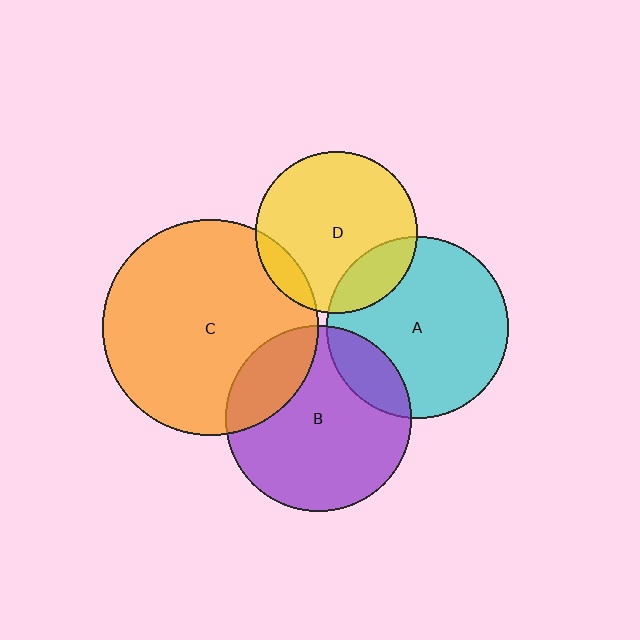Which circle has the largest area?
Circle C (orange).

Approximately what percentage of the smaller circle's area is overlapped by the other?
Approximately 20%.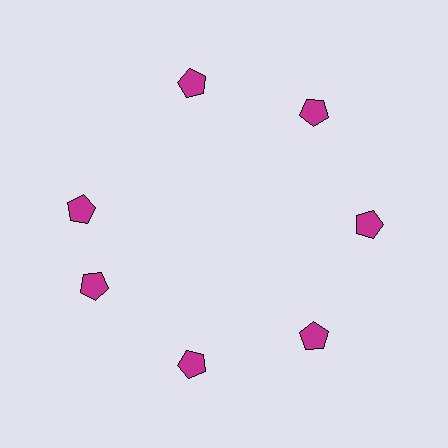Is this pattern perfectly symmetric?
No. The 7 magenta pentagons are arranged in a ring, but one element near the 10 o'clock position is rotated out of alignment along the ring, breaking the 7-fold rotational symmetry.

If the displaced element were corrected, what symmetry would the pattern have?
It would have 7-fold rotational symmetry — the pattern would map onto itself every 51 degrees.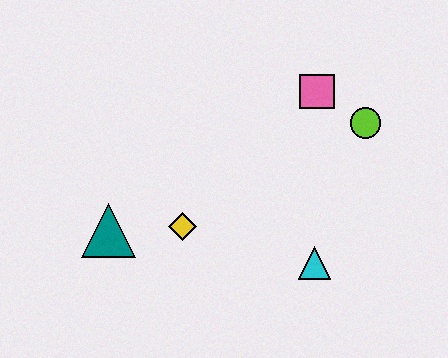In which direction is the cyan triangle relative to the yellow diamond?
The cyan triangle is to the right of the yellow diamond.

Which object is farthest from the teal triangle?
The lime circle is farthest from the teal triangle.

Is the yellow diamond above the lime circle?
No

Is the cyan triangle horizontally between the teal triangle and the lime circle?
Yes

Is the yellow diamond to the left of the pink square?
Yes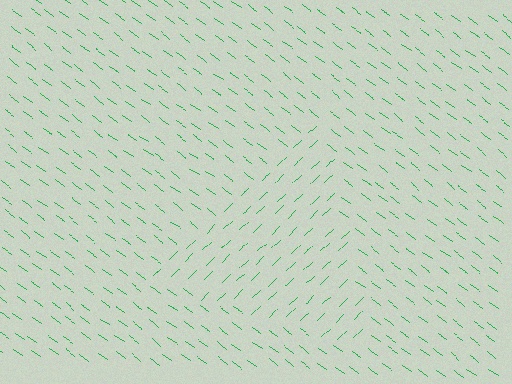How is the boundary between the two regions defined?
The boundary is defined purely by a change in line orientation (approximately 80 degrees difference). All lines are the same color and thickness.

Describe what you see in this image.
The image is filled with small green line segments. A triangle region in the image has lines oriented differently from the surrounding lines, creating a visible texture boundary.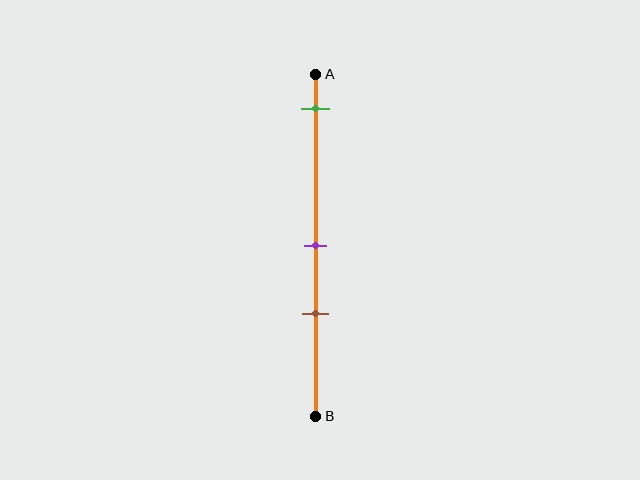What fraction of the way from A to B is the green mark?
The green mark is approximately 10% (0.1) of the way from A to B.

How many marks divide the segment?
There are 3 marks dividing the segment.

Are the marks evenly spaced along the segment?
No, the marks are not evenly spaced.